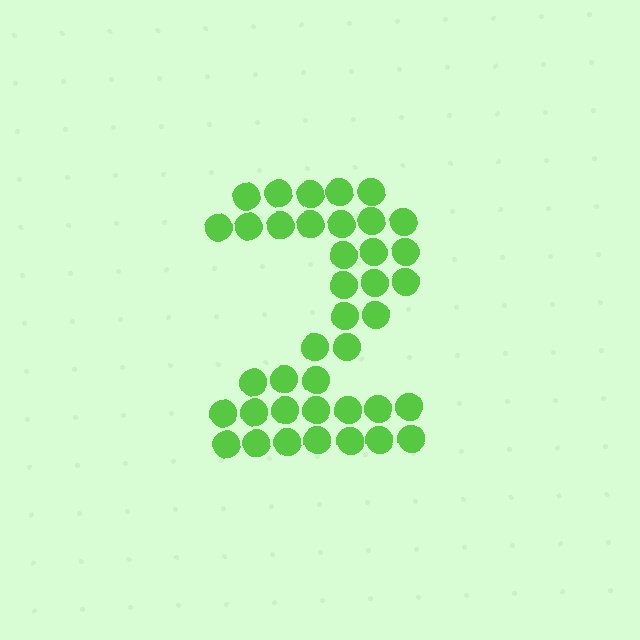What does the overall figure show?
The overall figure shows the digit 2.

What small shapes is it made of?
It is made of small circles.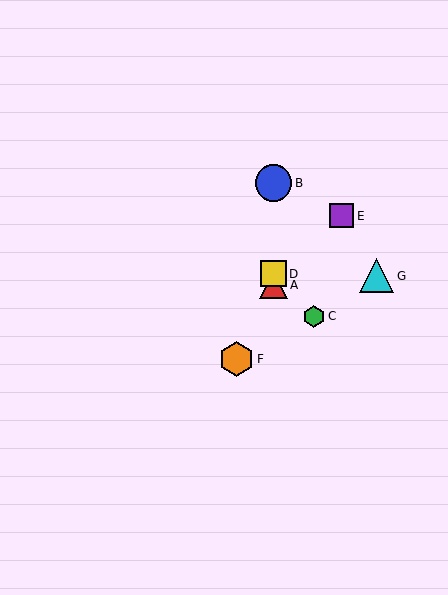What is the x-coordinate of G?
Object G is at x≈376.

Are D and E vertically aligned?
No, D is at x≈274 and E is at x≈341.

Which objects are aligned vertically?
Objects A, B, D are aligned vertically.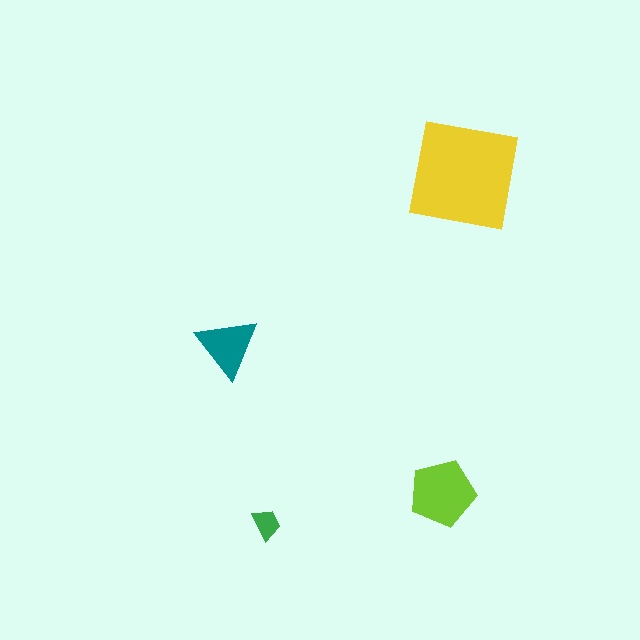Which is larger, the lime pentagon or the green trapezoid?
The lime pentagon.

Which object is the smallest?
The green trapezoid.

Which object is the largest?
The yellow square.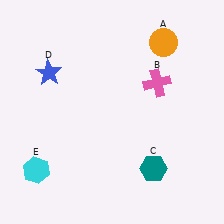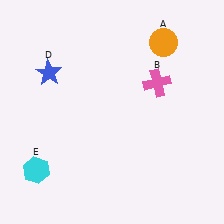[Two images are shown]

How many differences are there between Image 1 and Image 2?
There is 1 difference between the two images.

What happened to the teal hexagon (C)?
The teal hexagon (C) was removed in Image 2. It was in the bottom-right area of Image 1.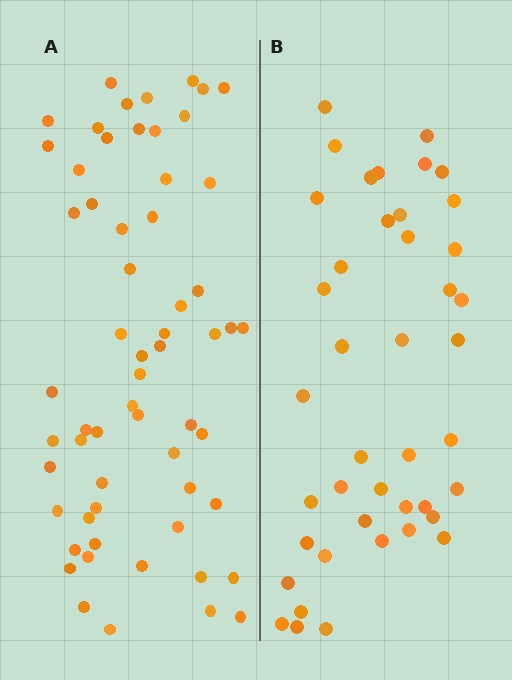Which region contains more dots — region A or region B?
Region A (the left region) has more dots.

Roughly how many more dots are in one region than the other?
Region A has approximately 20 more dots than region B.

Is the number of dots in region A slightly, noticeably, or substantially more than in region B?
Region A has noticeably more, but not dramatically so. The ratio is roughly 1.4 to 1.